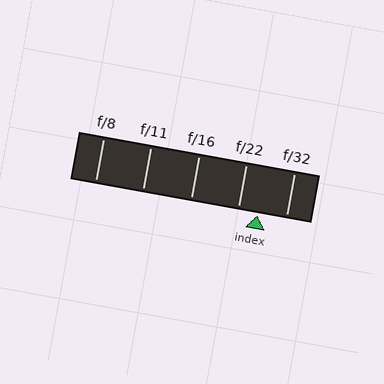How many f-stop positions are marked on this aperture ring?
There are 5 f-stop positions marked.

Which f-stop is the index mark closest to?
The index mark is closest to f/22.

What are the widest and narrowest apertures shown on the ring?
The widest aperture shown is f/8 and the narrowest is f/32.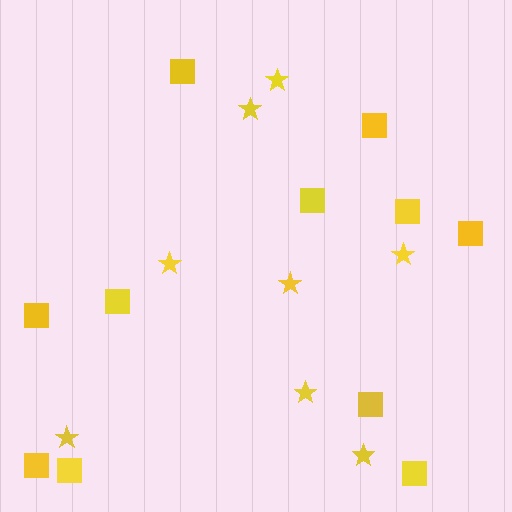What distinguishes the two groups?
There are 2 groups: one group of stars (8) and one group of squares (11).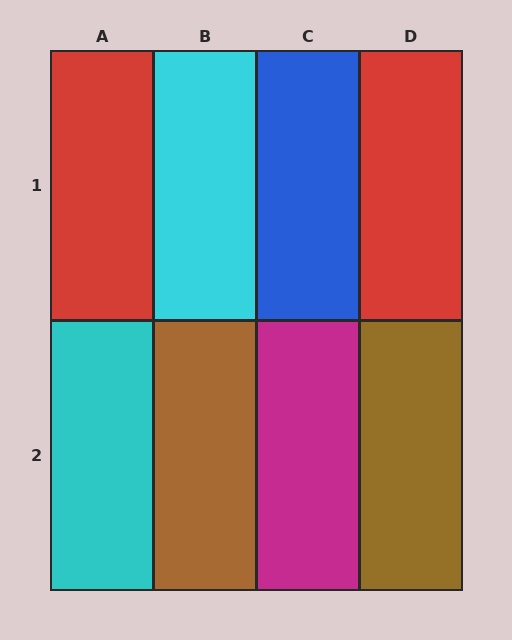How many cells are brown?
2 cells are brown.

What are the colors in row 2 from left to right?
Cyan, brown, magenta, brown.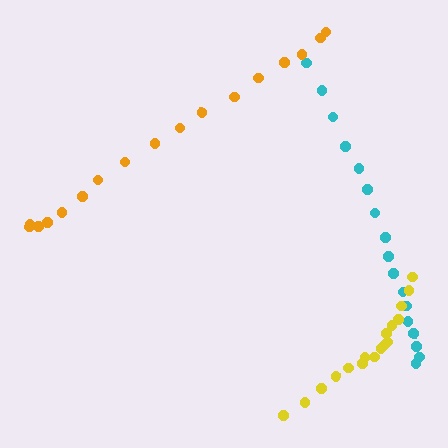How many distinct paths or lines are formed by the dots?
There are 3 distinct paths.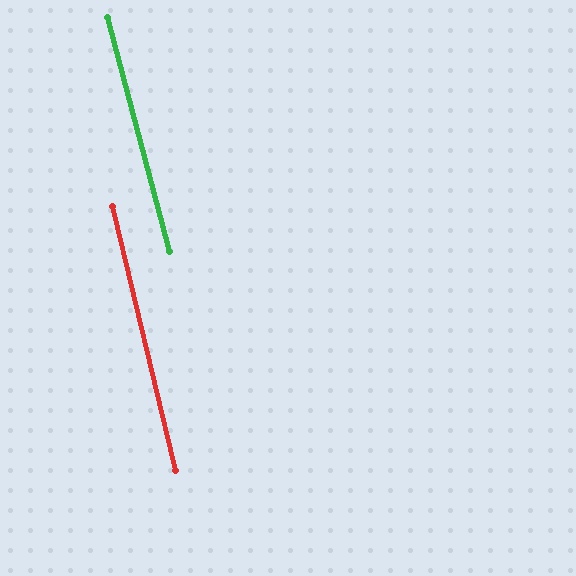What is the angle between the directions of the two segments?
Approximately 1 degree.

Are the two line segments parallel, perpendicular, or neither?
Parallel — their directions differ by only 1.2°.